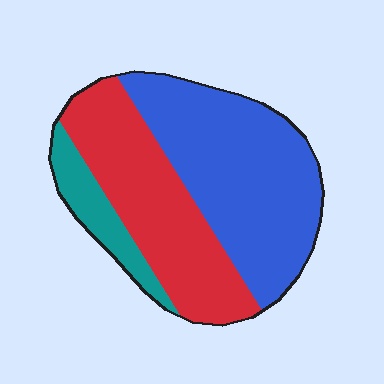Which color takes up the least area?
Teal, at roughly 10%.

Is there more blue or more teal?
Blue.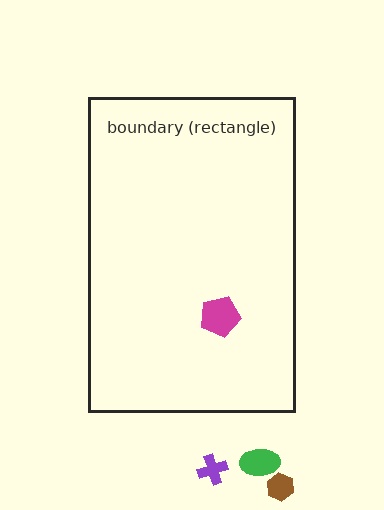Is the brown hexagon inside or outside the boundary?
Outside.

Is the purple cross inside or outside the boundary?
Outside.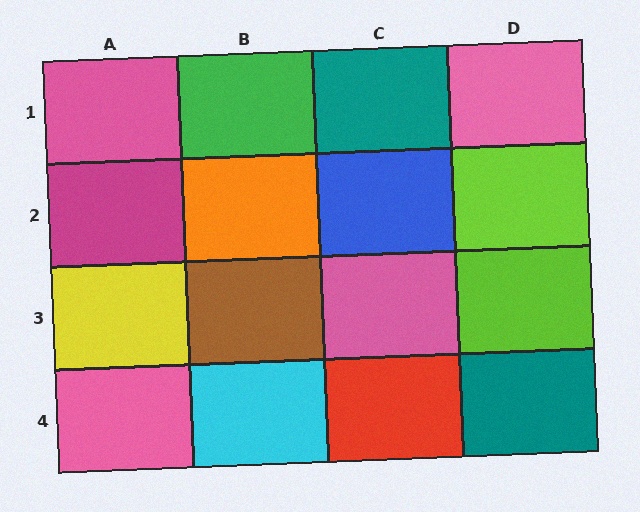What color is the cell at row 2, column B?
Orange.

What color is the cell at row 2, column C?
Blue.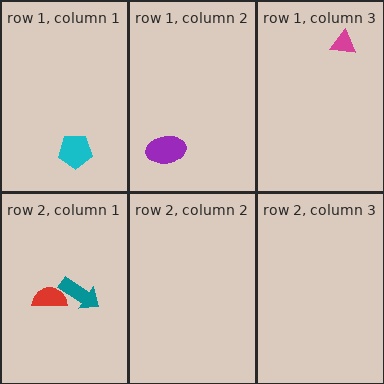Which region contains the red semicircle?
The row 2, column 1 region.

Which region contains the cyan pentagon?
The row 1, column 1 region.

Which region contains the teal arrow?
The row 2, column 1 region.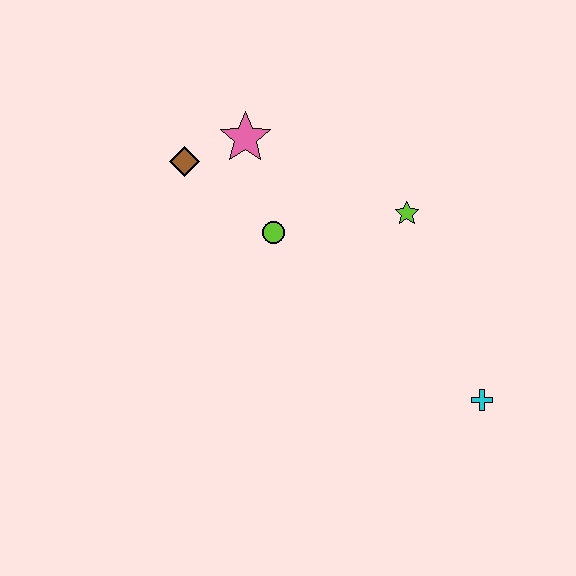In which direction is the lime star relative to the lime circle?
The lime star is to the right of the lime circle.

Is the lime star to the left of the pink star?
No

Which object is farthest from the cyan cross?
The brown diamond is farthest from the cyan cross.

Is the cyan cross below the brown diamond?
Yes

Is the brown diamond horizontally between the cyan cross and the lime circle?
No